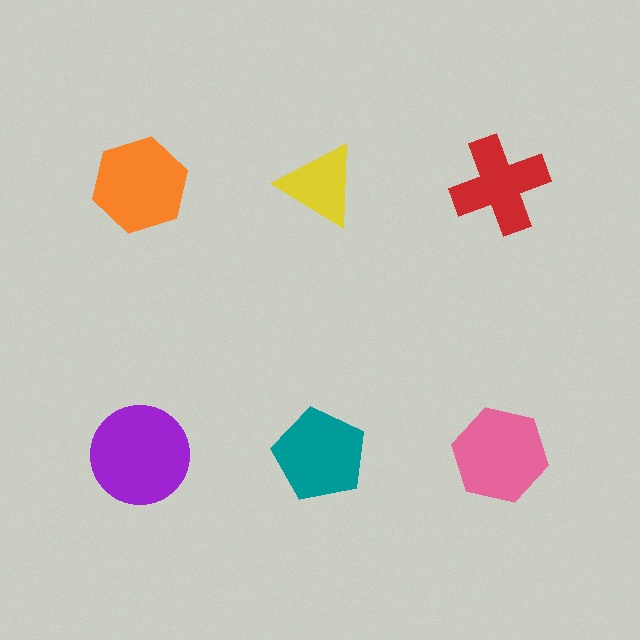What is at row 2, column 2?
A teal pentagon.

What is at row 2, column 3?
A pink hexagon.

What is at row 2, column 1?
A purple circle.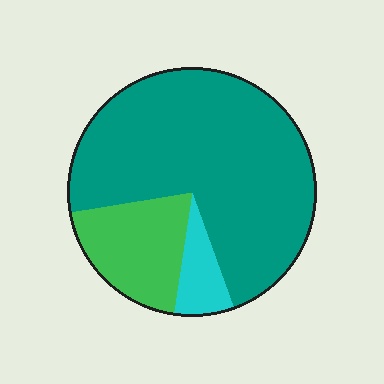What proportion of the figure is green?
Green covers roughly 20% of the figure.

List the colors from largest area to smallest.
From largest to smallest: teal, green, cyan.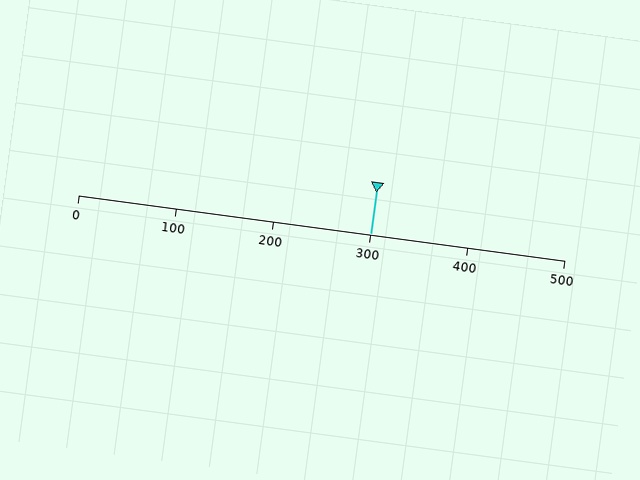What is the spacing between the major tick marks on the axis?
The major ticks are spaced 100 apart.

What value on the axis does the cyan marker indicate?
The marker indicates approximately 300.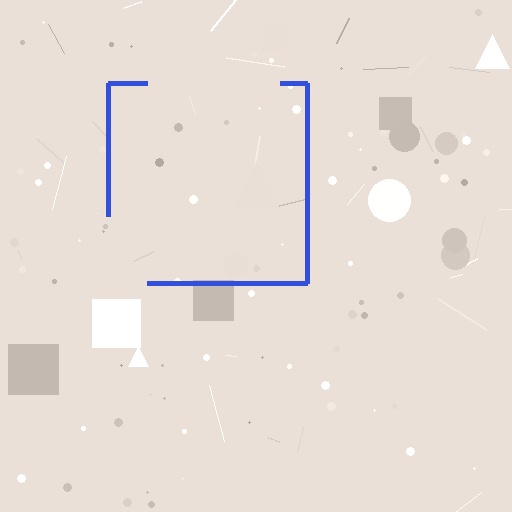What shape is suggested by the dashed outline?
The dashed outline suggests a square.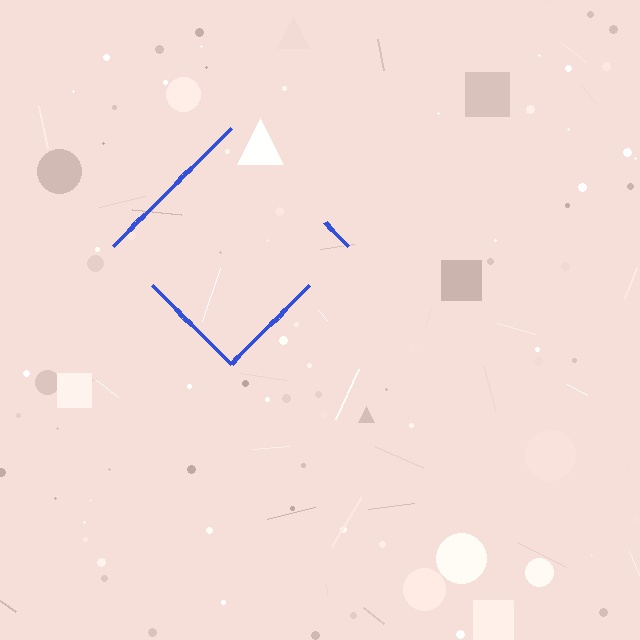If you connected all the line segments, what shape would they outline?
They would outline a diamond.